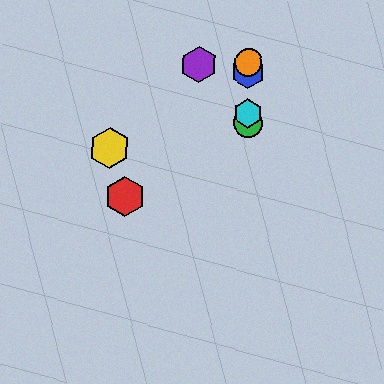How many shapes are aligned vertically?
4 shapes (the blue hexagon, the green circle, the orange circle, the cyan hexagon) are aligned vertically.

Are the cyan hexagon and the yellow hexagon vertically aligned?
No, the cyan hexagon is at x≈248 and the yellow hexagon is at x≈110.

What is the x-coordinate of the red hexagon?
The red hexagon is at x≈125.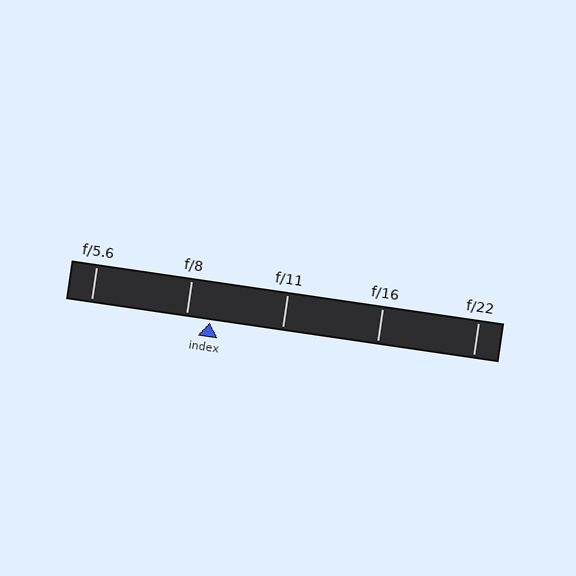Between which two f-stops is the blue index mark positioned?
The index mark is between f/8 and f/11.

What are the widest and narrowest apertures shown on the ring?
The widest aperture shown is f/5.6 and the narrowest is f/22.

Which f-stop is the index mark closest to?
The index mark is closest to f/8.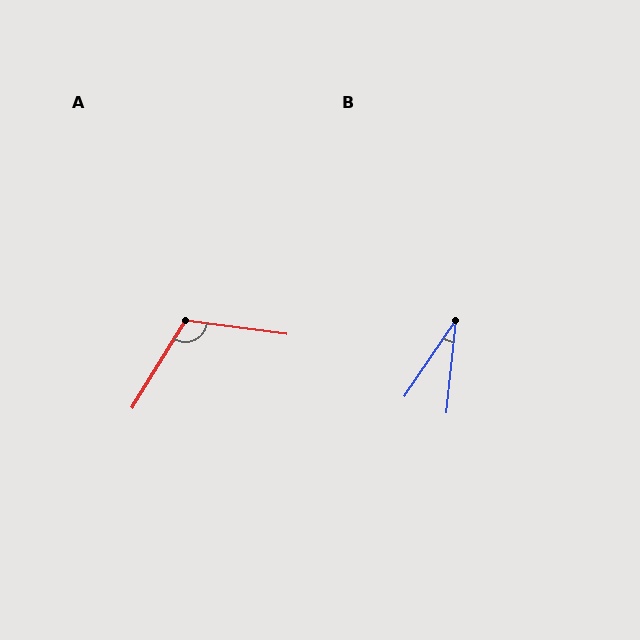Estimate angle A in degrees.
Approximately 114 degrees.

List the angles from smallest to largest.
B (28°), A (114°).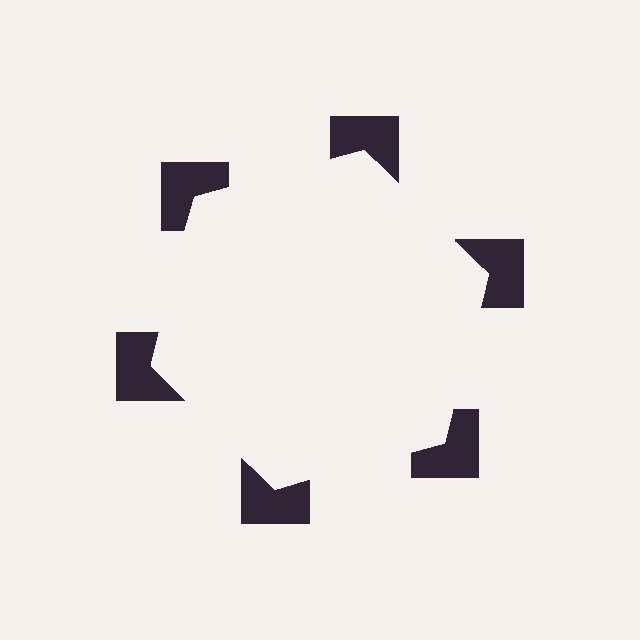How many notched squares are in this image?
There are 6 — one at each vertex of the illusory hexagon.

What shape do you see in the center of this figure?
An illusory hexagon — its edges are inferred from the aligned wedge cuts in the notched squares, not physically drawn.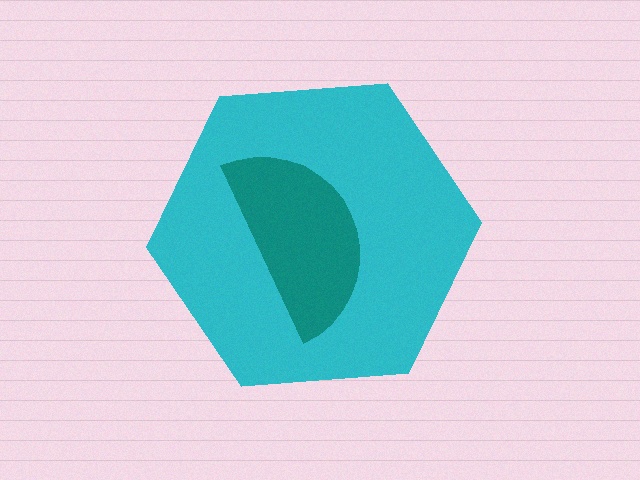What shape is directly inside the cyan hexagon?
The teal semicircle.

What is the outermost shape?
The cyan hexagon.